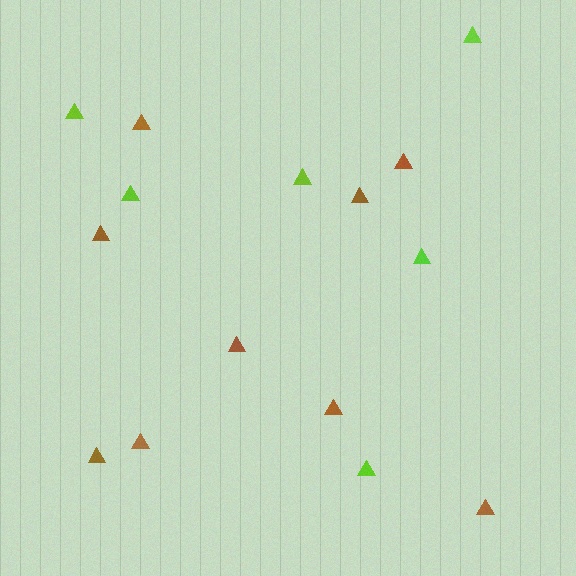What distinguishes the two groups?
There are 2 groups: one group of brown triangles (9) and one group of lime triangles (6).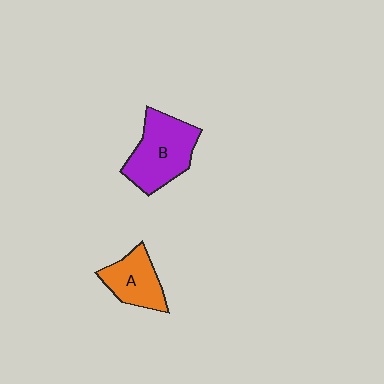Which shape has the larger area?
Shape B (purple).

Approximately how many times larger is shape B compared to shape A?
Approximately 1.5 times.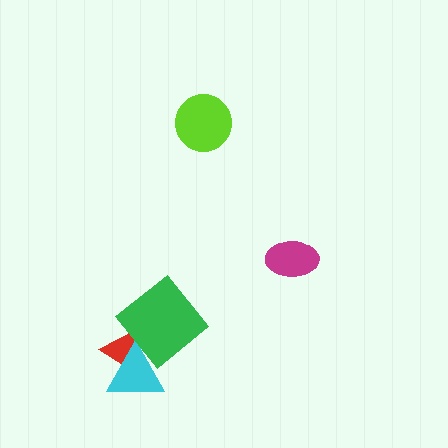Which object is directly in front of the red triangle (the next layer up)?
The cyan triangle is directly in front of the red triangle.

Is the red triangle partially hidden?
Yes, it is partially covered by another shape.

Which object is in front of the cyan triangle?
The green diamond is in front of the cyan triangle.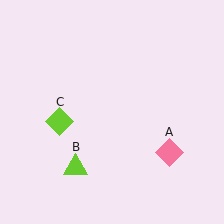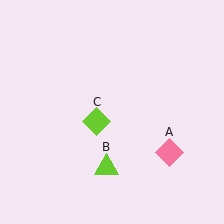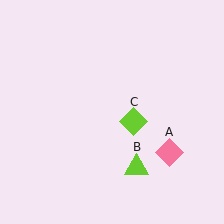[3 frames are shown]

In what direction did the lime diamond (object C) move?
The lime diamond (object C) moved right.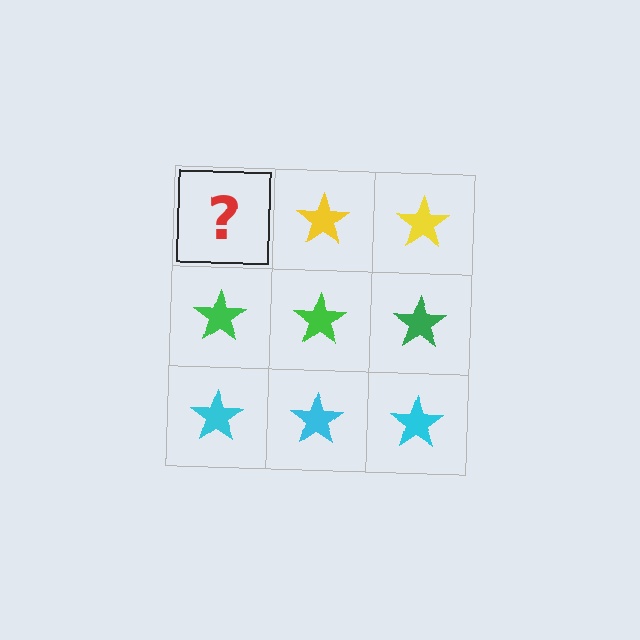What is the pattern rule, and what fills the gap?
The rule is that each row has a consistent color. The gap should be filled with a yellow star.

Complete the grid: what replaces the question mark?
The question mark should be replaced with a yellow star.